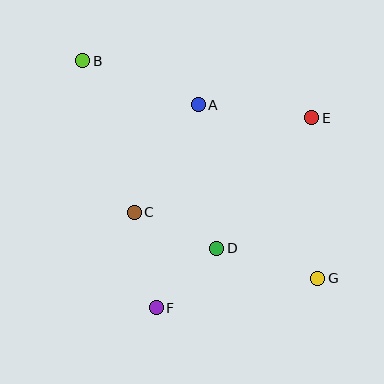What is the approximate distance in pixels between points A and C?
The distance between A and C is approximately 125 pixels.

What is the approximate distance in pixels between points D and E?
The distance between D and E is approximately 161 pixels.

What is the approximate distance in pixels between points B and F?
The distance between B and F is approximately 257 pixels.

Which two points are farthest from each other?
Points B and G are farthest from each other.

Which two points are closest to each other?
Points D and F are closest to each other.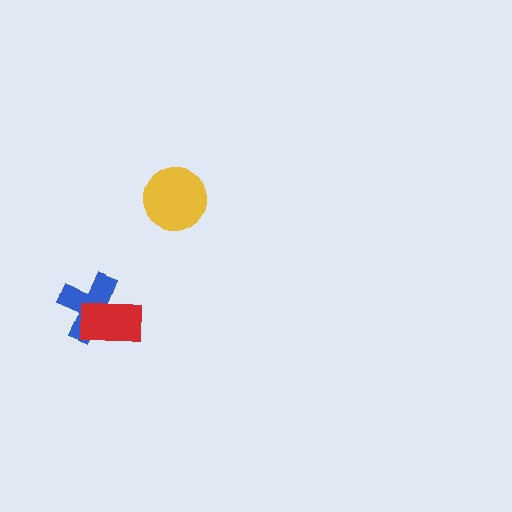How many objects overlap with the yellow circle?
0 objects overlap with the yellow circle.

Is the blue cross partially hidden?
Yes, it is partially covered by another shape.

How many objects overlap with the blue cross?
1 object overlaps with the blue cross.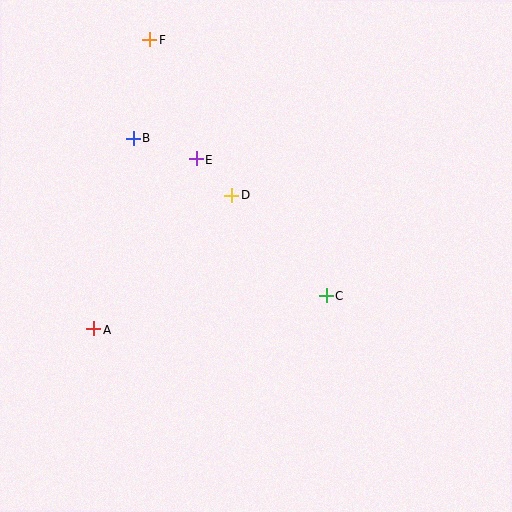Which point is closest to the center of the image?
Point D at (231, 195) is closest to the center.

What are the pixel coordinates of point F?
Point F is at (150, 40).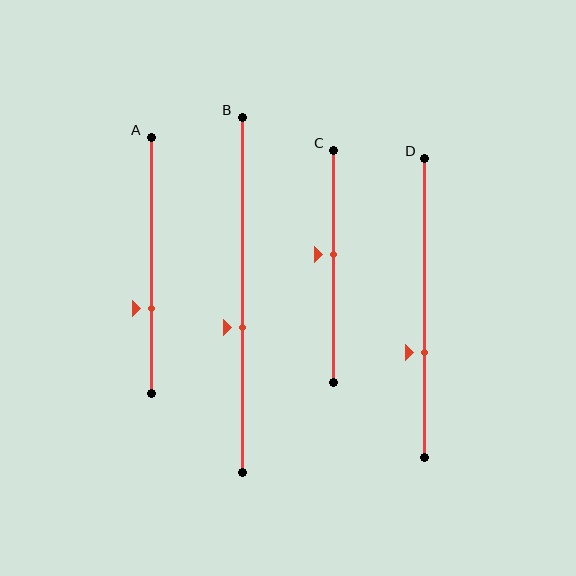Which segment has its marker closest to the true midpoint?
Segment C has its marker closest to the true midpoint.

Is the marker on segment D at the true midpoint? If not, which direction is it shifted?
No, the marker on segment D is shifted downward by about 15% of the segment length.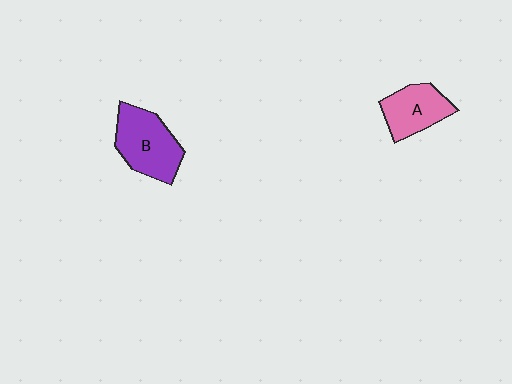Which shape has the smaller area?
Shape A (pink).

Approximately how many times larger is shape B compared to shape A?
Approximately 1.3 times.